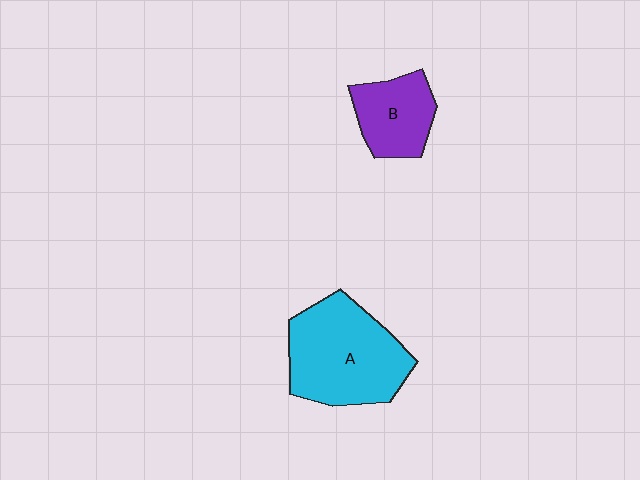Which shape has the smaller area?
Shape B (purple).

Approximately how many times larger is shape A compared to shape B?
Approximately 1.9 times.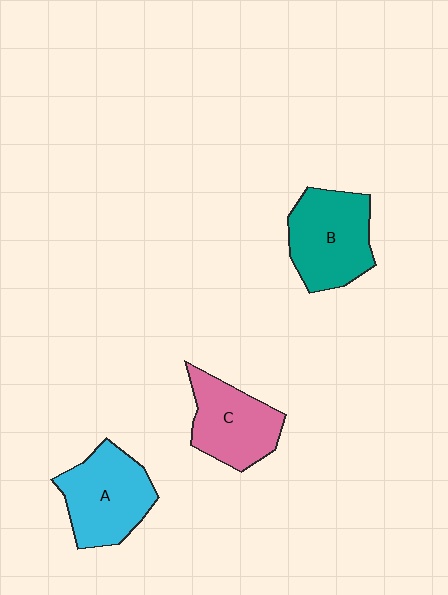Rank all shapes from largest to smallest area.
From largest to smallest: B (teal), A (cyan), C (pink).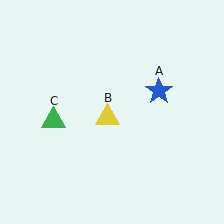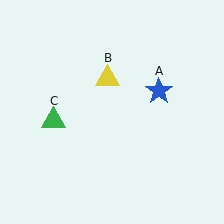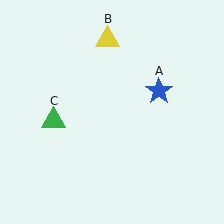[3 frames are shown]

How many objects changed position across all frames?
1 object changed position: yellow triangle (object B).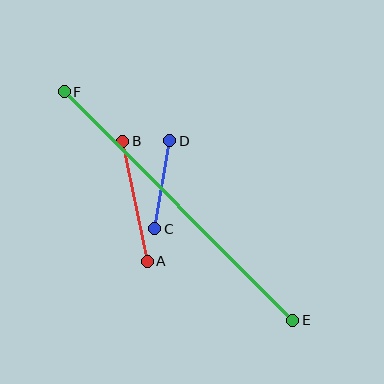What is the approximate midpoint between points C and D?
The midpoint is at approximately (162, 185) pixels.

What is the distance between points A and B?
The distance is approximately 122 pixels.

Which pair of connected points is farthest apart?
Points E and F are farthest apart.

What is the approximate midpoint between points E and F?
The midpoint is at approximately (179, 206) pixels.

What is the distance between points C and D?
The distance is approximately 89 pixels.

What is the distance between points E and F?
The distance is approximately 323 pixels.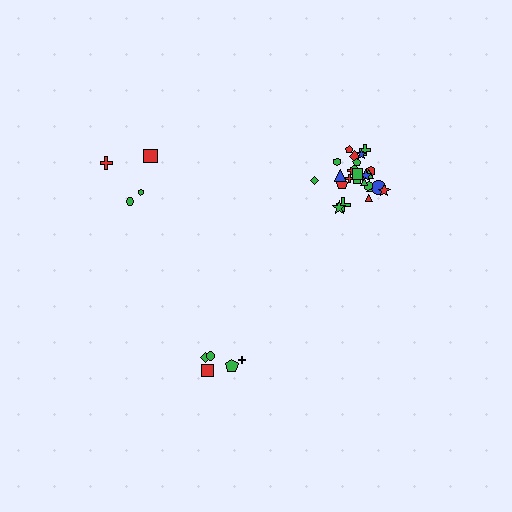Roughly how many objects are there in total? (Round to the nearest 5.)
Roughly 35 objects in total.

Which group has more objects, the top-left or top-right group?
The top-right group.